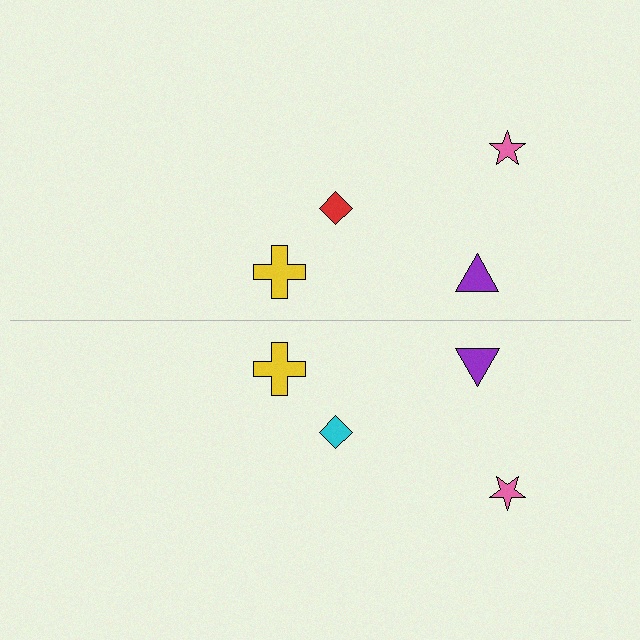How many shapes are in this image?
There are 8 shapes in this image.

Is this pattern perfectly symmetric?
No, the pattern is not perfectly symmetric. The cyan diamond on the bottom side breaks the symmetry — its mirror counterpart is red.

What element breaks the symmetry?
The cyan diamond on the bottom side breaks the symmetry — its mirror counterpart is red.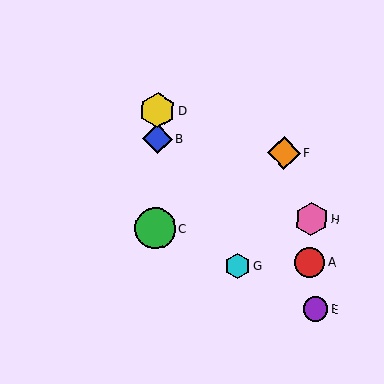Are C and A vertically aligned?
No, C is at x≈155 and A is at x≈309.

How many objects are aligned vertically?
3 objects (B, C, D) are aligned vertically.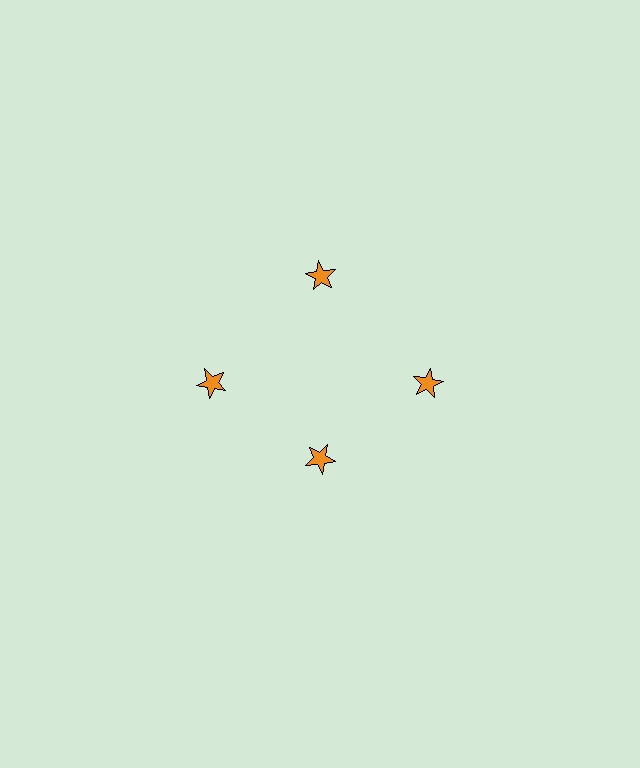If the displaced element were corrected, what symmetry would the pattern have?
It would have 4-fold rotational symmetry — the pattern would map onto itself every 90 degrees.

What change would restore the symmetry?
The symmetry would be restored by moving it outward, back onto the ring so that all 4 stars sit at equal angles and equal distance from the center.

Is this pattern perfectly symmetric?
No. The 4 orange stars are arranged in a ring, but one element near the 6 o'clock position is pulled inward toward the center, breaking the 4-fold rotational symmetry.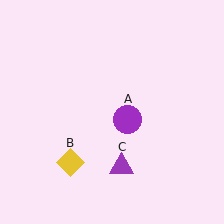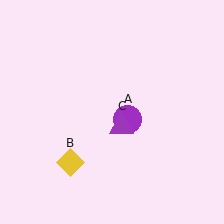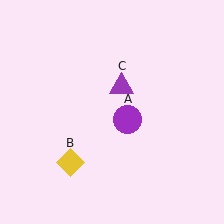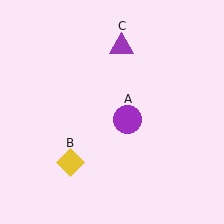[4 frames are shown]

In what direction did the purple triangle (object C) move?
The purple triangle (object C) moved up.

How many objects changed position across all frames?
1 object changed position: purple triangle (object C).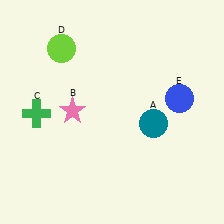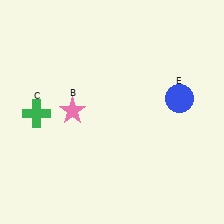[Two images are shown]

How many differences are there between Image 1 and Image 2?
There are 2 differences between the two images.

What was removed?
The lime circle (D), the teal circle (A) were removed in Image 2.